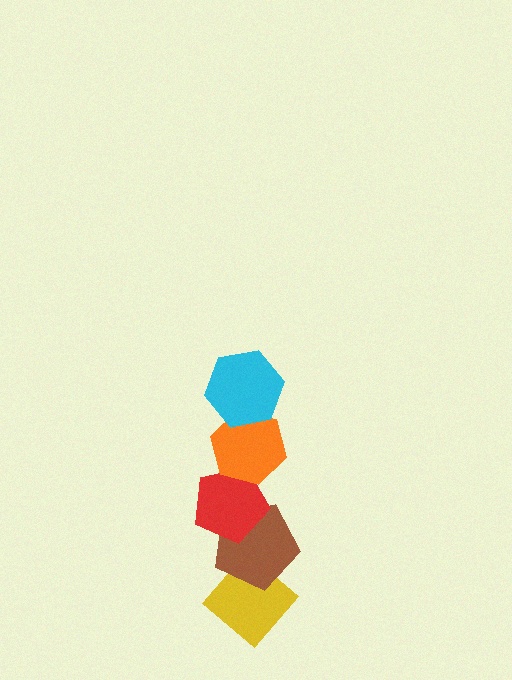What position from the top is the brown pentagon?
The brown pentagon is 4th from the top.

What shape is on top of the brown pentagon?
The red pentagon is on top of the brown pentagon.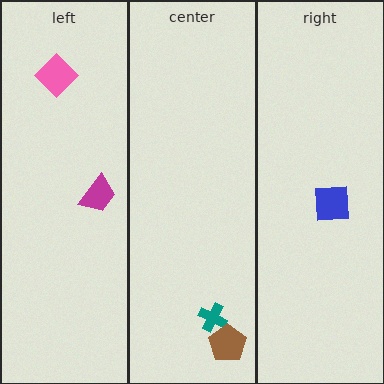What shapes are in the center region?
The teal cross, the brown pentagon.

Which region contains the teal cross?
The center region.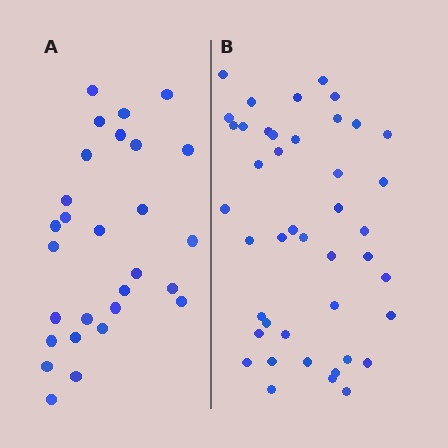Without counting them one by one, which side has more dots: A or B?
Region B (the right region) has more dots.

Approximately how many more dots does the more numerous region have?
Region B has approximately 15 more dots than region A.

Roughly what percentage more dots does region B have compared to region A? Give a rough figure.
About 55% more.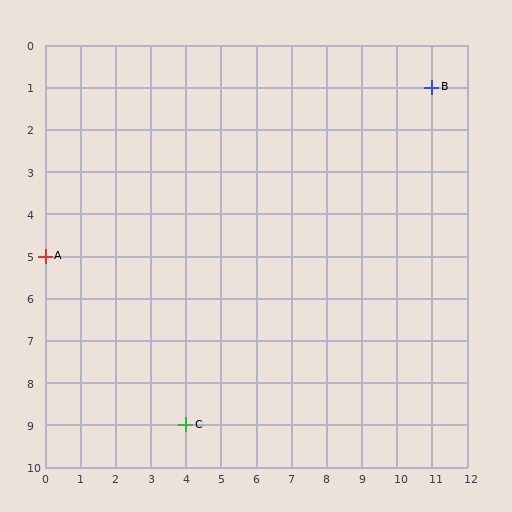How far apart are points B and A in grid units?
Points B and A are 11 columns and 4 rows apart (about 11.7 grid units diagonally).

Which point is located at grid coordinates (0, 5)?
Point A is at (0, 5).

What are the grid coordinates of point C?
Point C is at grid coordinates (4, 9).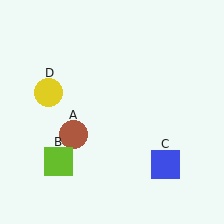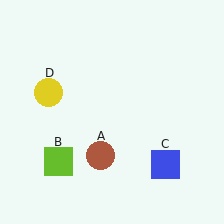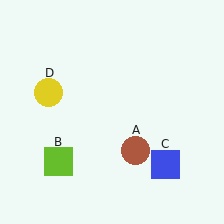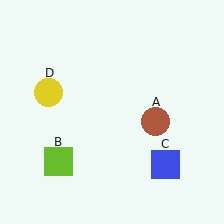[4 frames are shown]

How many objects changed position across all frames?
1 object changed position: brown circle (object A).